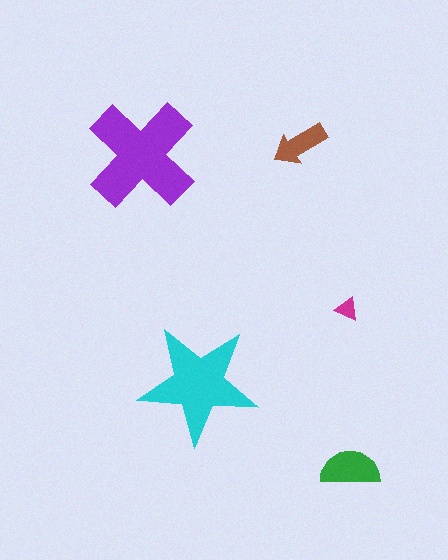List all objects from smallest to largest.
The magenta triangle, the brown arrow, the green semicircle, the cyan star, the purple cross.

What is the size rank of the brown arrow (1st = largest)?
4th.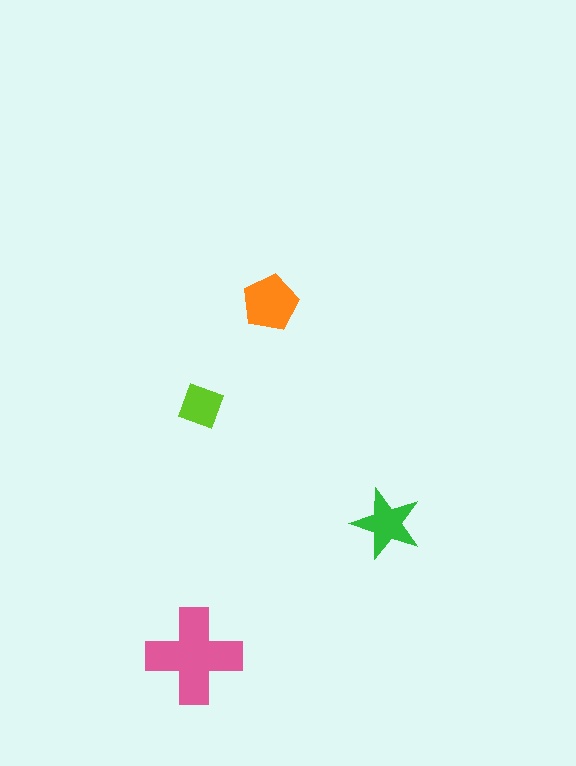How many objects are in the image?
There are 4 objects in the image.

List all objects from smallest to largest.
The lime square, the green star, the orange pentagon, the pink cross.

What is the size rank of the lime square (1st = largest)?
4th.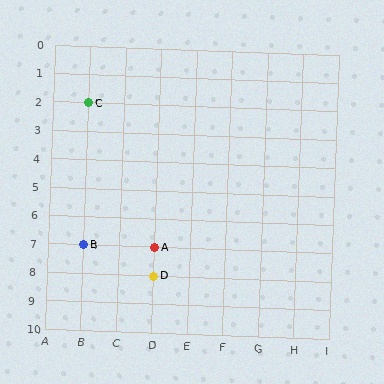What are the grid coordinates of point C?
Point C is at grid coordinates (B, 2).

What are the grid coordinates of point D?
Point D is at grid coordinates (D, 8).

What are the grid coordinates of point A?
Point A is at grid coordinates (D, 7).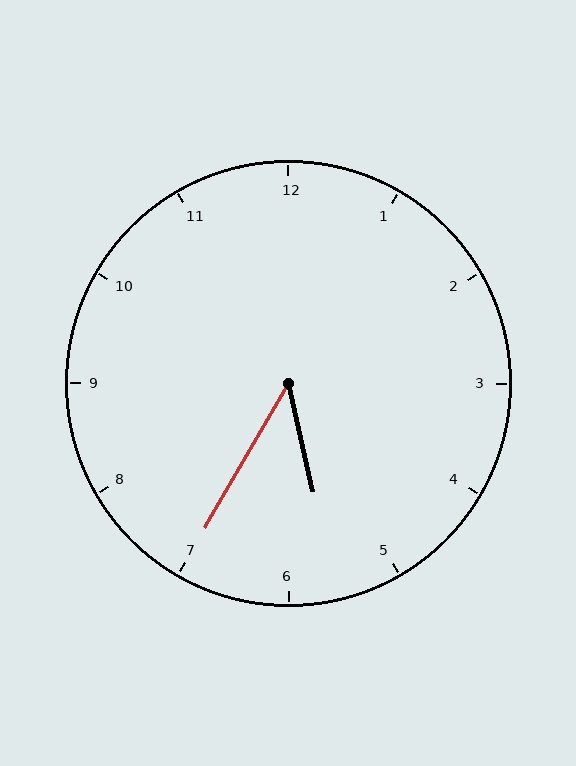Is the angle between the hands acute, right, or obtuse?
It is acute.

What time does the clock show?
5:35.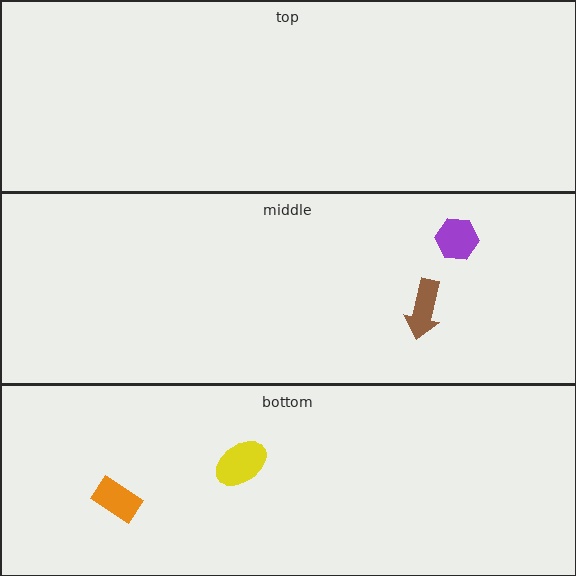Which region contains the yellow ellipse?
The bottom region.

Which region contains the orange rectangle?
The bottom region.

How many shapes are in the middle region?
2.